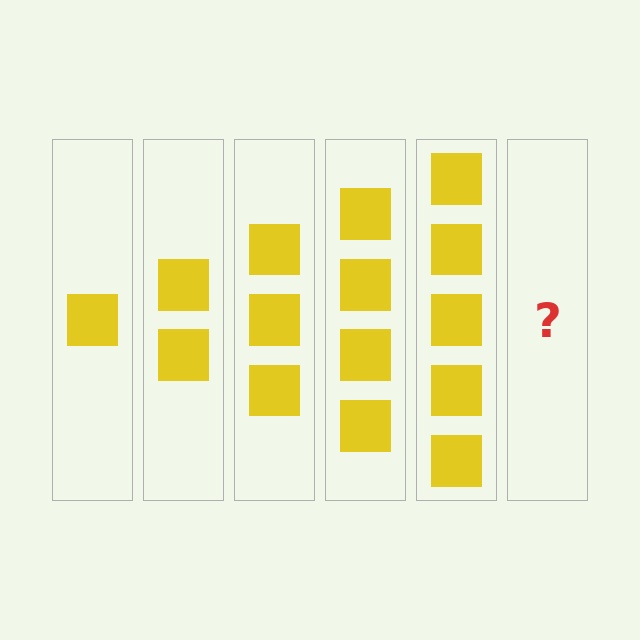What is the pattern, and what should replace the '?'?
The pattern is that each step adds one more square. The '?' should be 6 squares.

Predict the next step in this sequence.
The next step is 6 squares.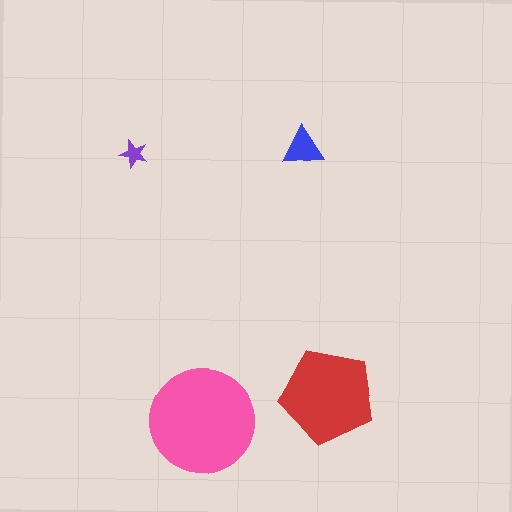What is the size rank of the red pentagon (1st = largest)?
2nd.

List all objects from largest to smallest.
The pink circle, the red pentagon, the blue triangle, the purple star.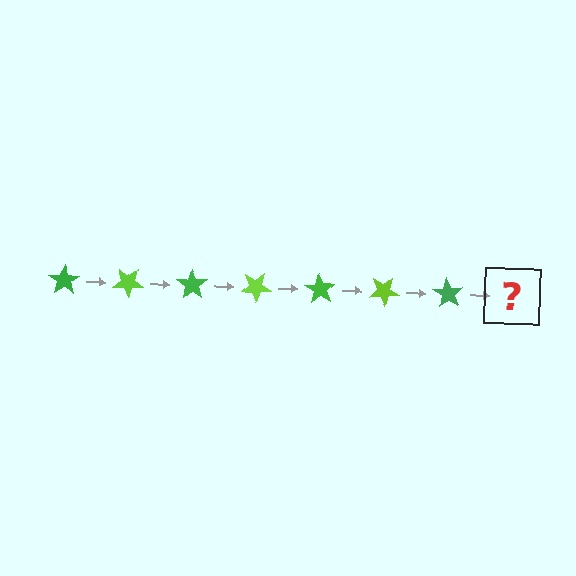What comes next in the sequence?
The next element should be a lime star, rotated 245 degrees from the start.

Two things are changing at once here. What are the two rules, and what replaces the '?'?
The two rules are that it rotates 35 degrees each step and the color cycles through green and lime. The '?' should be a lime star, rotated 245 degrees from the start.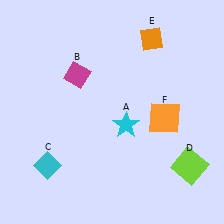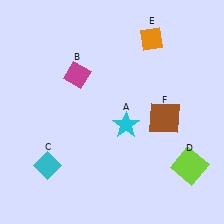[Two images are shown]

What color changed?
The square (F) changed from orange in Image 1 to brown in Image 2.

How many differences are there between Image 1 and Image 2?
There is 1 difference between the two images.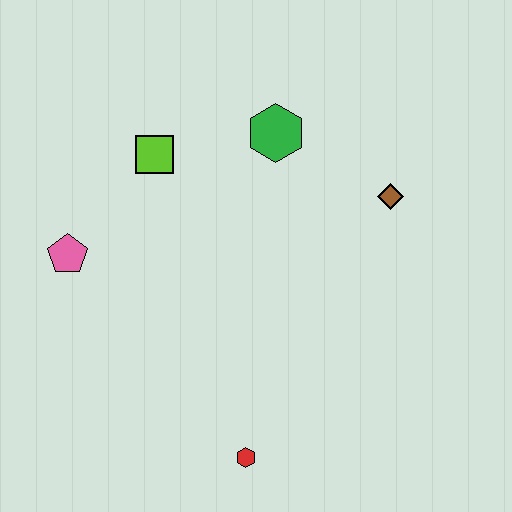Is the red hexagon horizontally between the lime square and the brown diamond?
Yes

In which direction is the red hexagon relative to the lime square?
The red hexagon is below the lime square.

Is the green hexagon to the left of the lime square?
No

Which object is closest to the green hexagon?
The lime square is closest to the green hexagon.